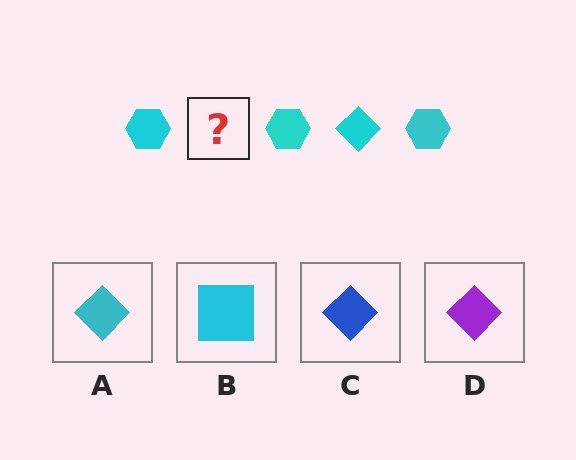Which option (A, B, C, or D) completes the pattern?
A.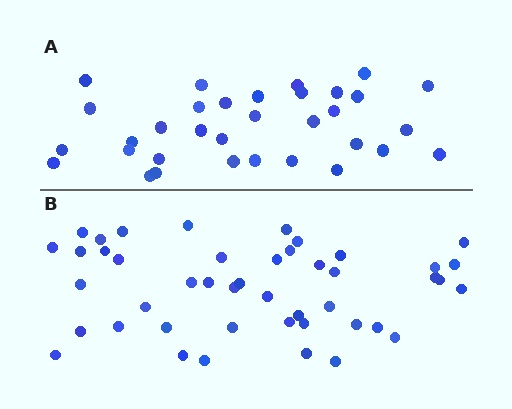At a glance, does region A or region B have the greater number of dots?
Region B (the bottom region) has more dots.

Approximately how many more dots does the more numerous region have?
Region B has roughly 12 or so more dots than region A.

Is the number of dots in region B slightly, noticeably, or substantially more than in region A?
Region B has noticeably more, but not dramatically so. The ratio is roughly 1.4 to 1.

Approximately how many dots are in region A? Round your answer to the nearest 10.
About 30 dots. (The exact count is 33, which rounds to 30.)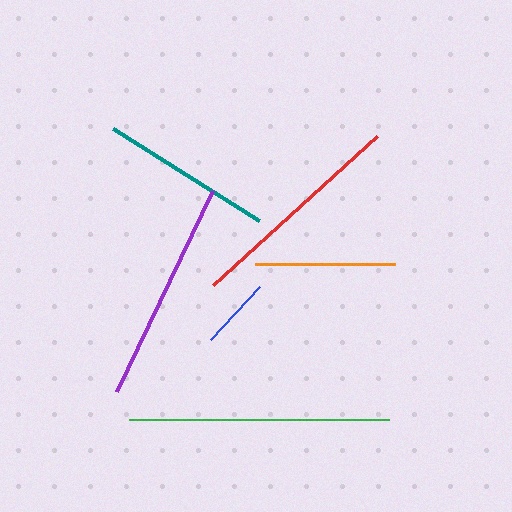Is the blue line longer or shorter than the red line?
The red line is longer than the blue line.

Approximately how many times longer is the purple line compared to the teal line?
The purple line is approximately 1.3 times the length of the teal line.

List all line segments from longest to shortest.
From longest to shortest: green, purple, red, teal, orange, blue.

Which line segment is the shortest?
The blue line is the shortest at approximately 72 pixels.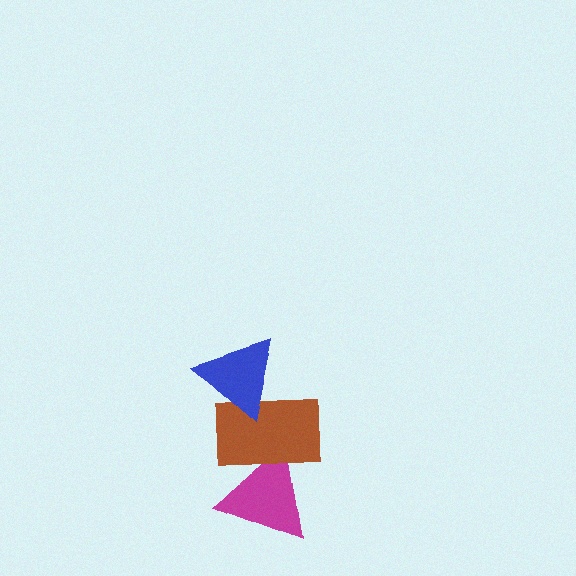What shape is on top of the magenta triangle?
The brown rectangle is on top of the magenta triangle.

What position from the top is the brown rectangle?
The brown rectangle is 2nd from the top.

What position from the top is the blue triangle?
The blue triangle is 1st from the top.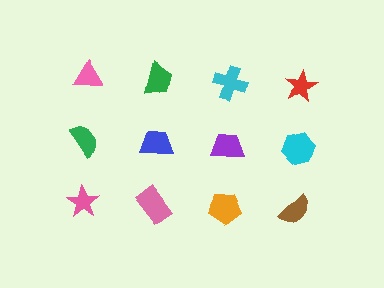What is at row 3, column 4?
A brown semicircle.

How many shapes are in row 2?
4 shapes.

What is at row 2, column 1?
A green semicircle.